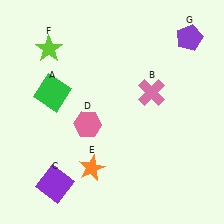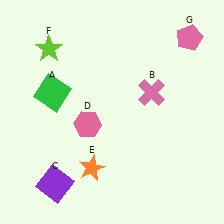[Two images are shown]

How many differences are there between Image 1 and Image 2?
There is 1 difference between the two images.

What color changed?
The pentagon (G) changed from purple in Image 1 to pink in Image 2.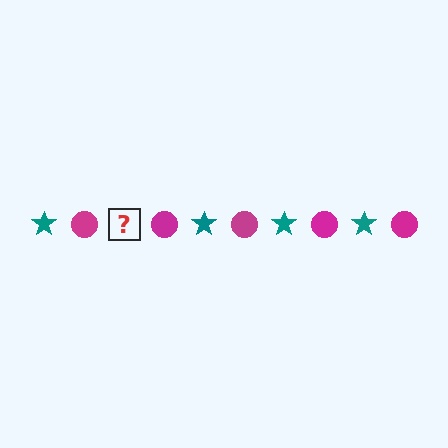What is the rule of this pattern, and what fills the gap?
The rule is that the pattern alternates between teal star and magenta circle. The gap should be filled with a teal star.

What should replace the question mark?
The question mark should be replaced with a teal star.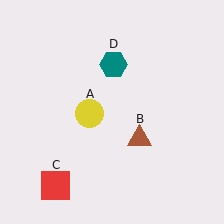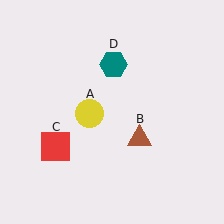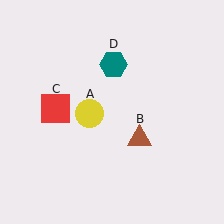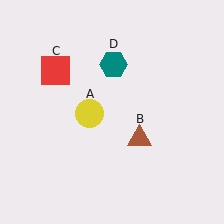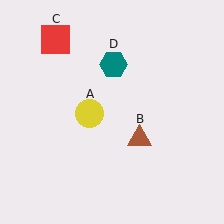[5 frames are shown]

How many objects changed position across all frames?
1 object changed position: red square (object C).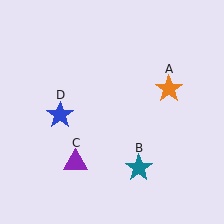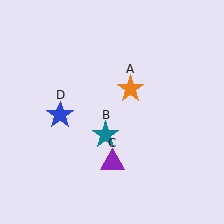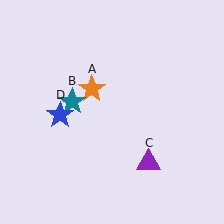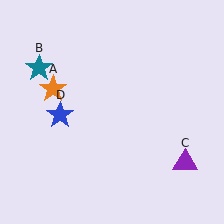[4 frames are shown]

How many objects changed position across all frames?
3 objects changed position: orange star (object A), teal star (object B), purple triangle (object C).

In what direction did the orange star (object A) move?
The orange star (object A) moved left.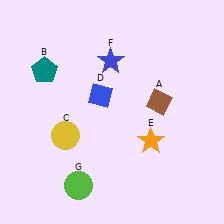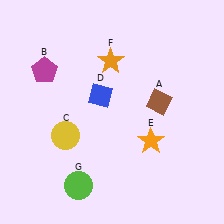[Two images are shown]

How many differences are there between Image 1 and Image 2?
There are 2 differences between the two images.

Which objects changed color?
B changed from teal to magenta. F changed from blue to orange.